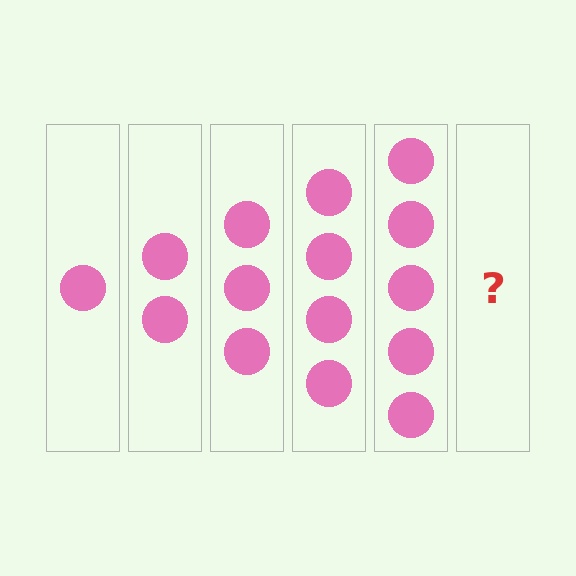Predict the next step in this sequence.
The next step is 6 circles.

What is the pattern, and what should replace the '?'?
The pattern is that each step adds one more circle. The '?' should be 6 circles.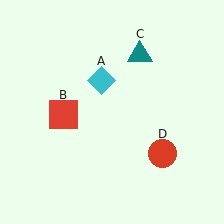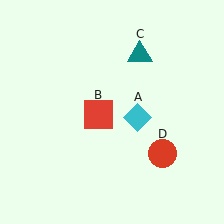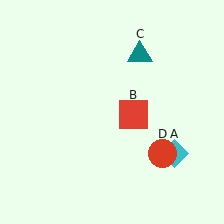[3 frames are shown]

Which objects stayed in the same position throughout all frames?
Teal triangle (object C) and red circle (object D) remained stationary.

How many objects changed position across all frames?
2 objects changed position: cyan diamond (object A), red square (object B).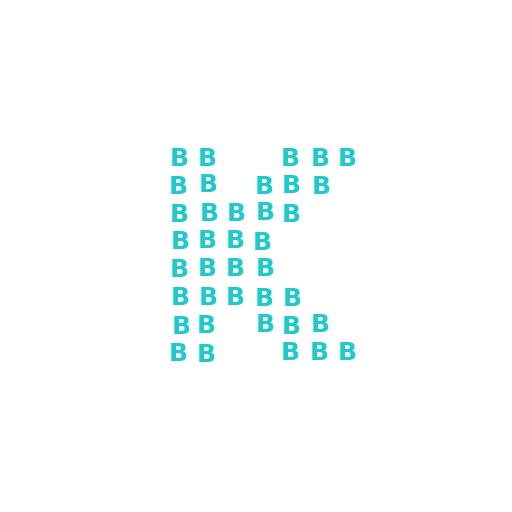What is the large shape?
The large shape is the letter K.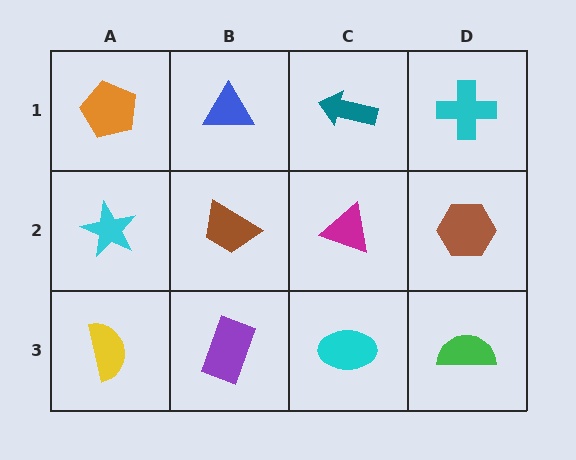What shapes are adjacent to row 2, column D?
A cyan cross (row 1, column D), a green semicircle (row 3, column D), a magenta triangle (row 2, column C).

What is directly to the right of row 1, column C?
A cyan cross.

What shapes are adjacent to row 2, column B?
A blue triangle (row 1, column B), a purple rectangle (row 3, column B), a cyan star (row 2, column A), a magenta triangle (row 2, column C).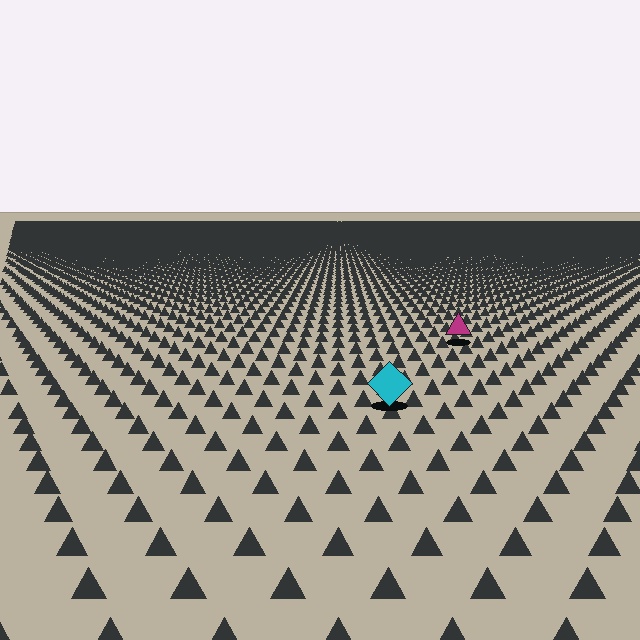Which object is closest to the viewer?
The cyan diamond is closest. The texture marks near it are larger and more spread out.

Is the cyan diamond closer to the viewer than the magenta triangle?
Yes. The cyan diamond is closer — you can tell from the texture gradient: the ground texture is coarser near it.